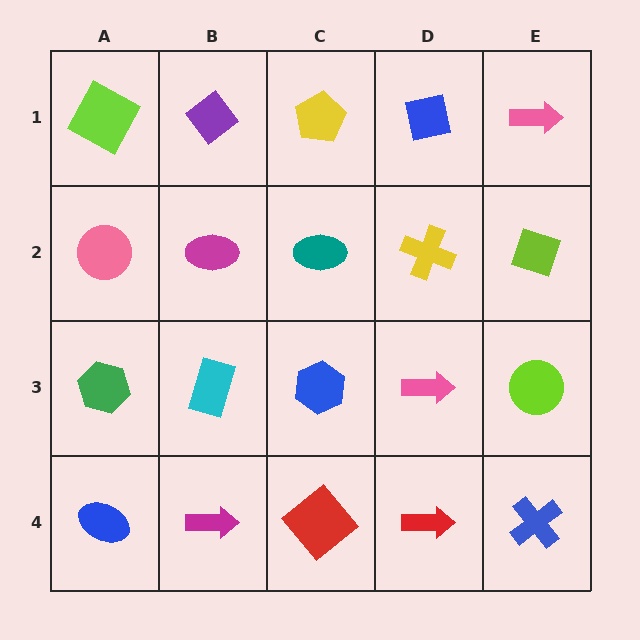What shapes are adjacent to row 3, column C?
A teal ellipse (row 2, column C), a red diamond (row 4, column C), a cyan rectangle (row 3, column B), a pink arrow (row 3, column D).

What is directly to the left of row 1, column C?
A purple diamond.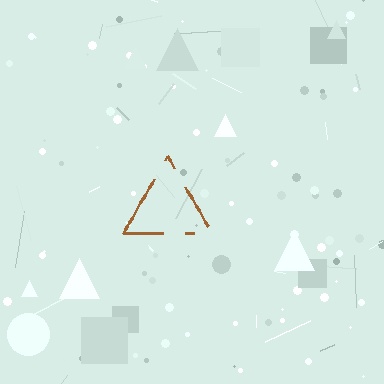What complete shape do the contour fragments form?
The contour fragments form a triangle.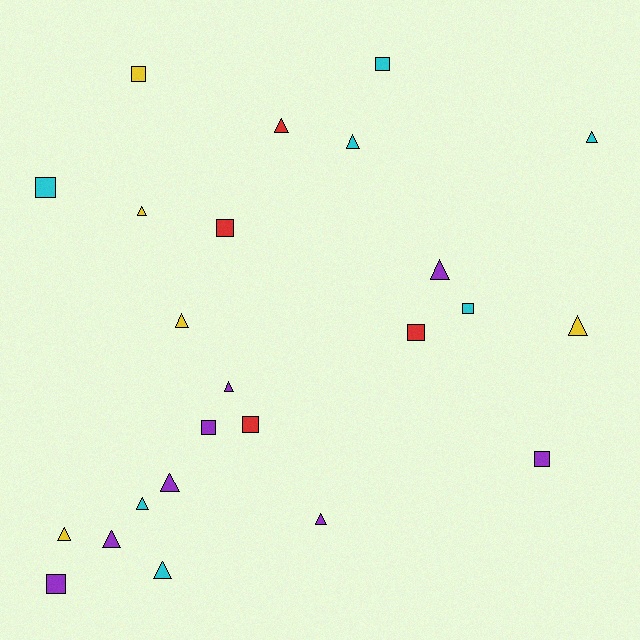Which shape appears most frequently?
Triangle, with 14 objects.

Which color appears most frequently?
Purple, with 8 objects.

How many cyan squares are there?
There are 3 cyan squares.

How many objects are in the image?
There are 24 objects.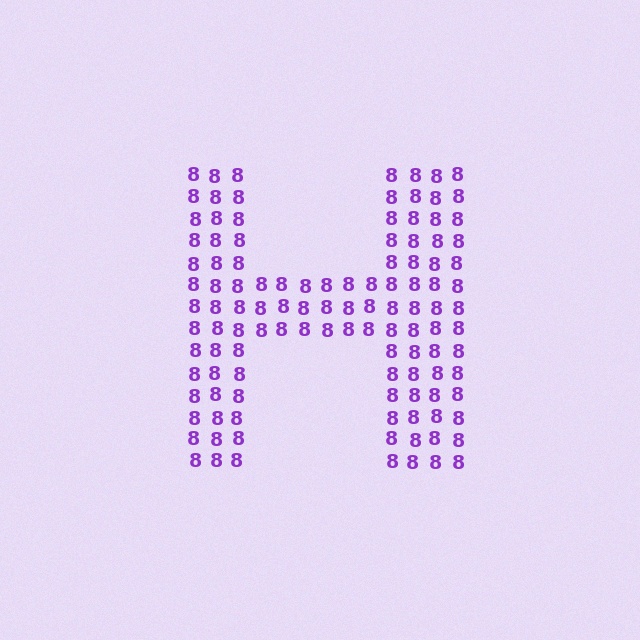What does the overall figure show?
The overall figure shows the letter H.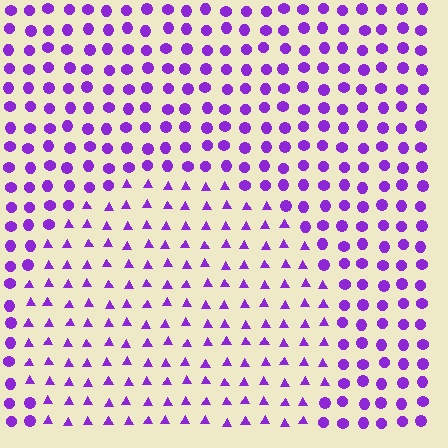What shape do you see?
I see a circle.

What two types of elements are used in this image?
The image uses triangles inside the circle region and circles outside it.